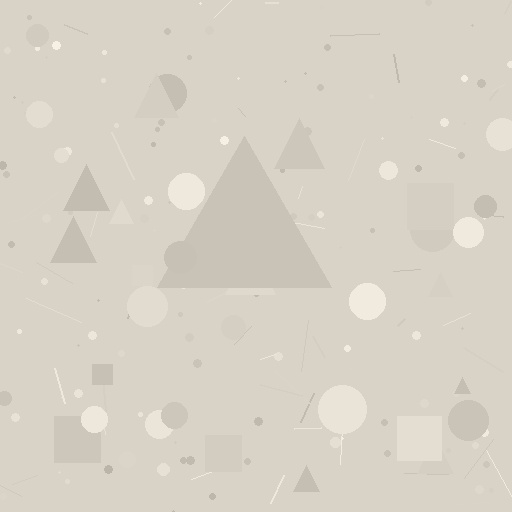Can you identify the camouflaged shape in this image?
The camouflaged shape is a triangle.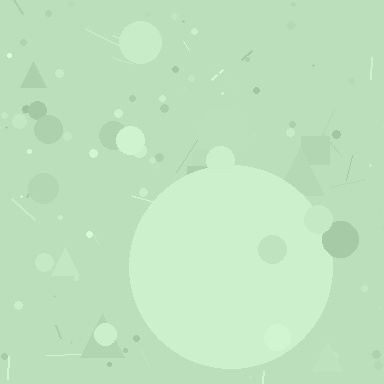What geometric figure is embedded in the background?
A circle is embedded in the background.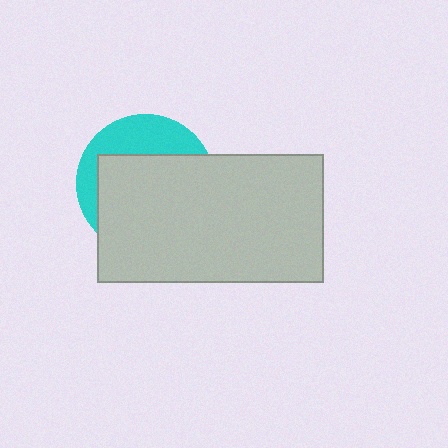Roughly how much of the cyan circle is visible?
A small part of it is visible (roughly 32%).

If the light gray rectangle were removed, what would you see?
You would see the complete cyan circle.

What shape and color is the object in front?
The object in front is a light gray rectangle.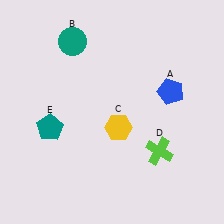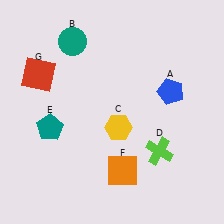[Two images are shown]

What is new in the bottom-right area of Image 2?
An orange square (F) was added in the bottom-right area of Image 2.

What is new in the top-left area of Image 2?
A red square (G) was added in the top-left area of Image 2.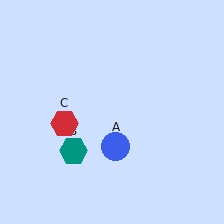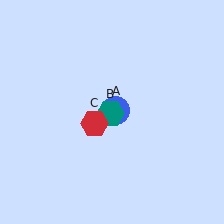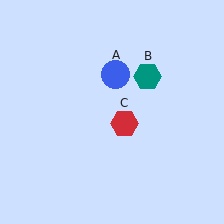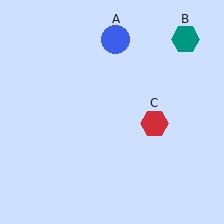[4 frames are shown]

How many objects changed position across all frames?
3 objects changed position: blue circle (object A), teal hexagon (object B), red hexagon (object C).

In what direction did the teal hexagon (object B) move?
The teal hexagon (object B) moved up and to the right.